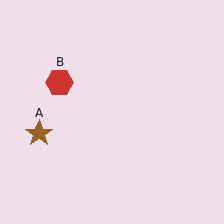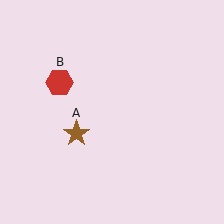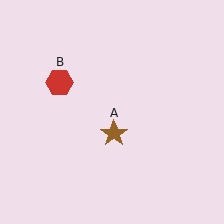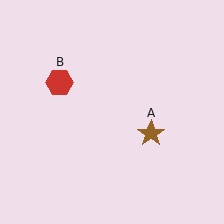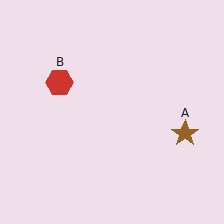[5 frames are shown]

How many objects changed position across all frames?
1 object changed position: brown star (object A).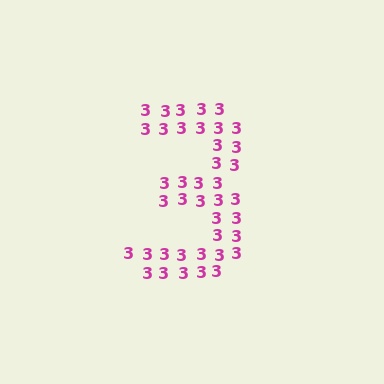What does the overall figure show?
The overall figure shows the digit 3.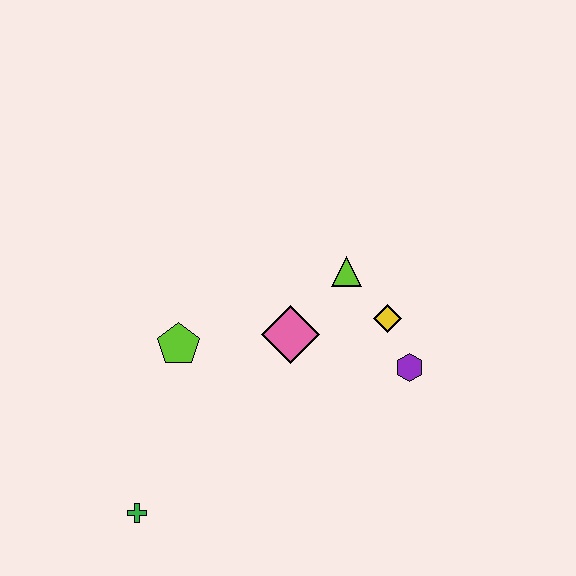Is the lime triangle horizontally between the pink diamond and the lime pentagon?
No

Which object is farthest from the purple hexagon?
The green cross is farthest from the purple hexagon.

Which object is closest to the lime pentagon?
The pink diamond is closest to the lime pentagon.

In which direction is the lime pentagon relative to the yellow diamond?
The lime pentagon is to the left of the yellow diamond.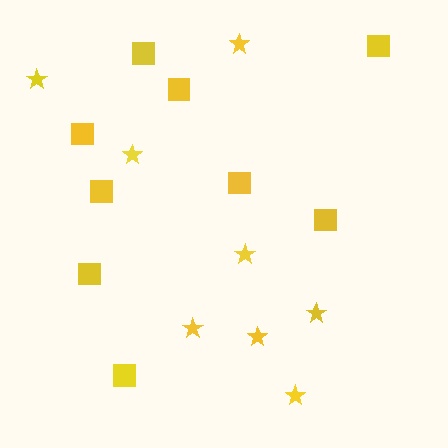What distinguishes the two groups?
There are 2 groups: one group of stars (8) and one group of squares (9).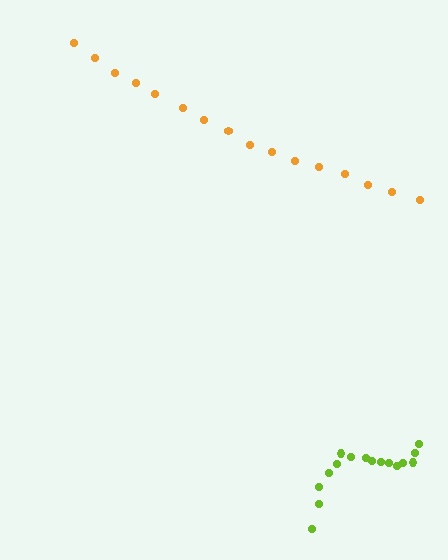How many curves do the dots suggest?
There are 2 distinct paths.